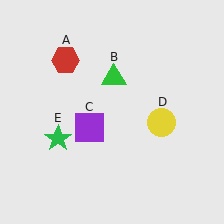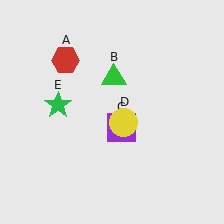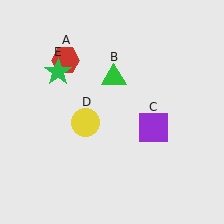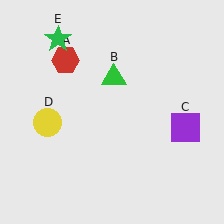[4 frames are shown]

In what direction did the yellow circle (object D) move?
The yellow circle (object D) moved left.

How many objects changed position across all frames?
3 objects changed position: purple square (object C), yellow circle (object D), green star (object E).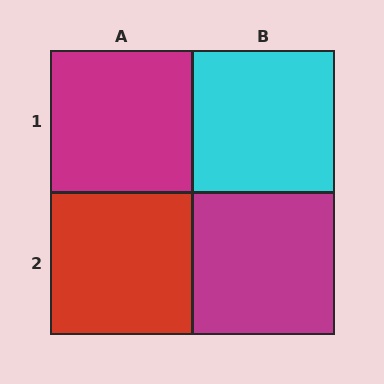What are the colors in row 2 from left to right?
Red, magenta.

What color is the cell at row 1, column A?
Magenta.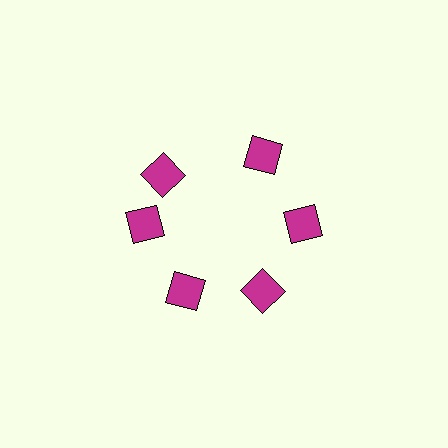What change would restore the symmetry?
The symmetry would be restored by rotating it back into even spacing with its neighbors so that all 6 squares sit at equal angles and equal distance from the center.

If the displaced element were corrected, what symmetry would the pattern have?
It would have 6-fold rotational symmetry — the pattern would map onto itself every 60 degrees.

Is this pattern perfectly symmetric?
No. The 6 magenta squares are arranged in a ring, but one element near the 11 o'clock position is rotated out of alignment along the ring, breaking the 6-fold rotational symmetry.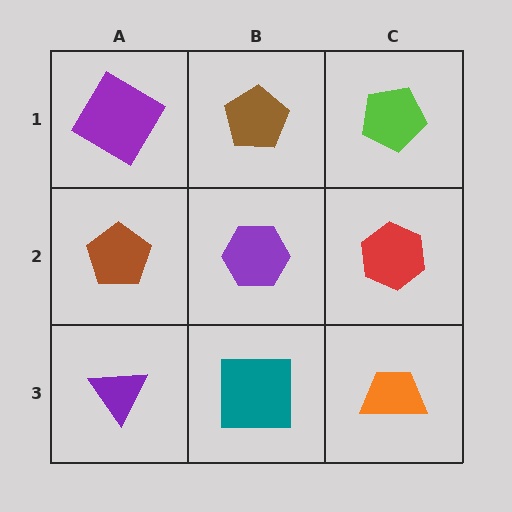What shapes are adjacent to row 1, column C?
A red hexagon (row 2, column C), a brown pentagon (row 1, column B).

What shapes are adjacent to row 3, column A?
A brown pentagon (row 2, column A), a teal square (row 3, column B).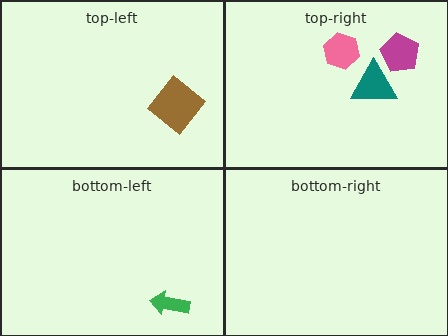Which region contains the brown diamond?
The top-left region.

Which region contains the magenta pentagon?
The top-right region.